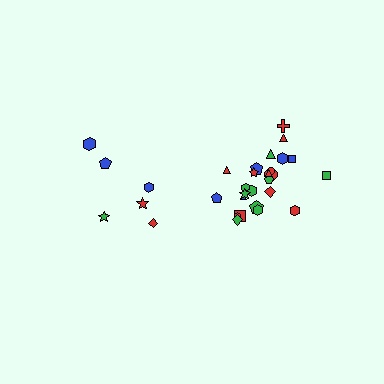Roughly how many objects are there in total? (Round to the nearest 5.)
Roughly 30 objects in total.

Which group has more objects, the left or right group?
The right group.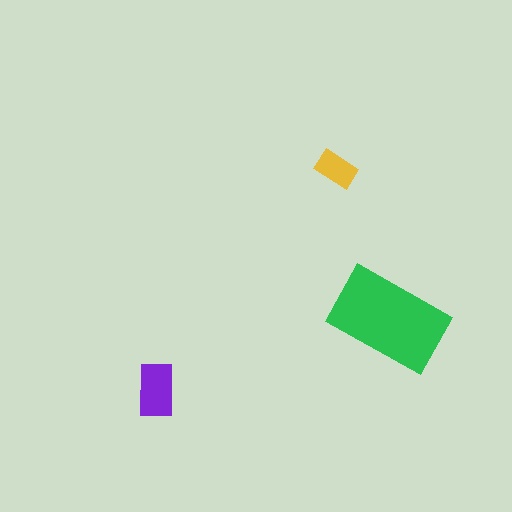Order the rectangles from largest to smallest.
the green one, the purple one, the yellow one.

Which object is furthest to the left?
The purple rectangle is leftmost.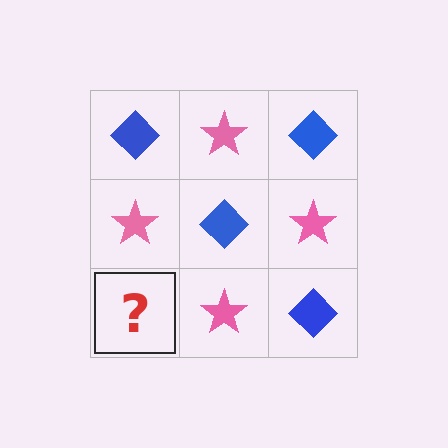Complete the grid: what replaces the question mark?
The question mark should be replaced with a blue diamond.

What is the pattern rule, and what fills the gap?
The rule is that it alternates blue diamond and pink star in a checkerboard pattern. The gap should be filled with a blue diamond.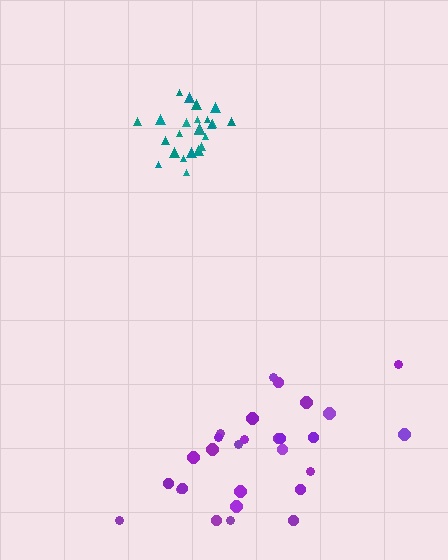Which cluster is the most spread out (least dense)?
Purple.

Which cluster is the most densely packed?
Teal.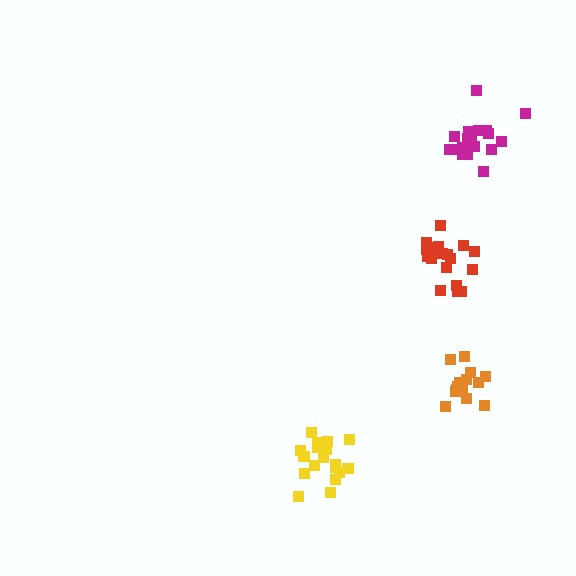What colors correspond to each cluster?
The clusters are colored: orange, red, magenta, yellow.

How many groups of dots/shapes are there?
There are 4 groups.